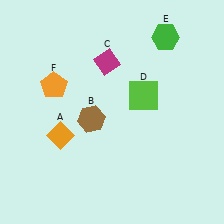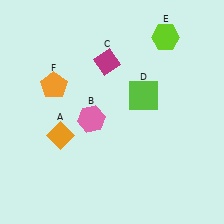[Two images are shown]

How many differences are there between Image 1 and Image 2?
There are 2 differences between the two images.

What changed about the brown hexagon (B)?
In Image 1, B is brown. In Image 2, it changed to pink.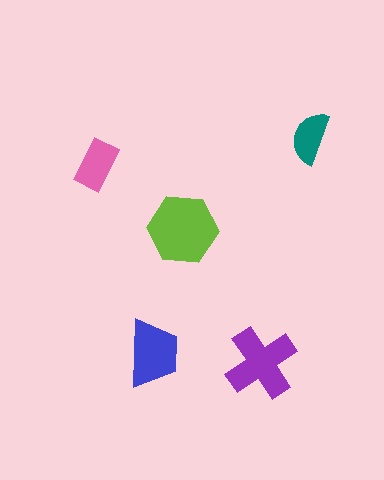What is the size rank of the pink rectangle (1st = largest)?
4th.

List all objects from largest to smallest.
The lime hexagon, the purple cross, the blue trapezoid, the pink rectangle, the teal semicircle.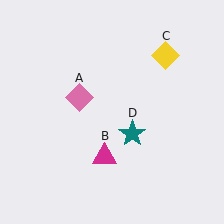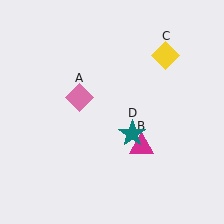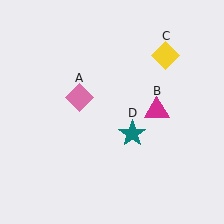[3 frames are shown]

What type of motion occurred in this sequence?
The magenta triangle (object B) rotated counterclockwise around the center of the scene.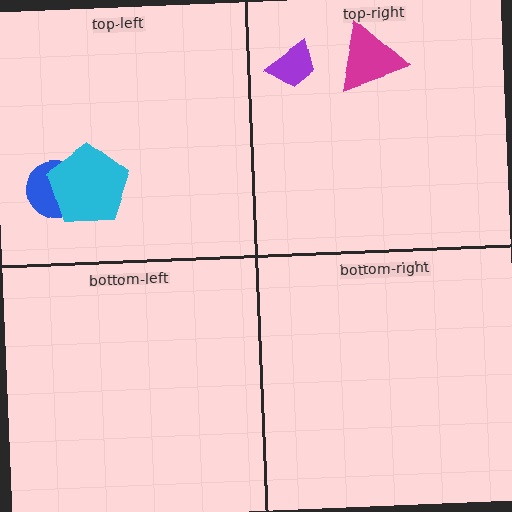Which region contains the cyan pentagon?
The top-left region.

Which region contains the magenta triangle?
The top-right region.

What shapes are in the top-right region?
The magenta triangle, the purple trapezoid.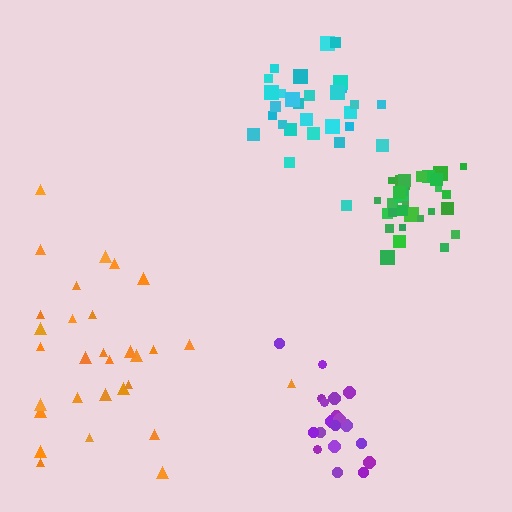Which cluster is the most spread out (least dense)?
Orange.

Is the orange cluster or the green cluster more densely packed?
Green.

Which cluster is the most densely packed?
Green.